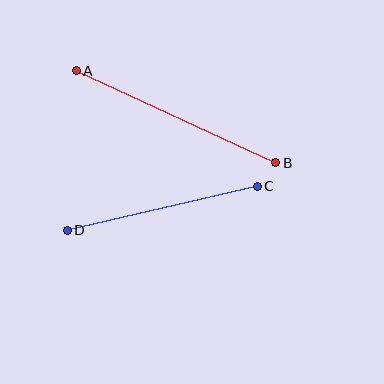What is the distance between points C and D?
The distance is approximately 195 pixels.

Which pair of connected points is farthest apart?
Points A and B are farthest apart.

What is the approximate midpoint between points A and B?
The midpoint is at approximately (176, 117) pixels.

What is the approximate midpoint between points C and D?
The midpoint is at approximately (162, 208) pixels.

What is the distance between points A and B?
The distance is approximately 220 pixels.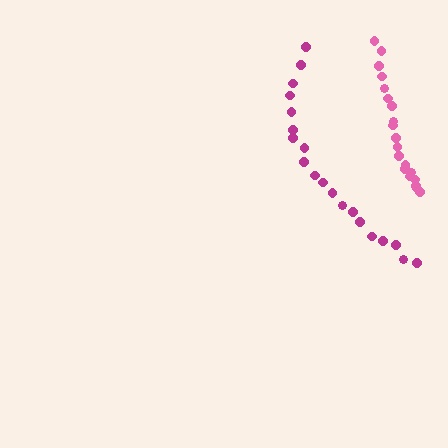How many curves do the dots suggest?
There are 2 distinct paths.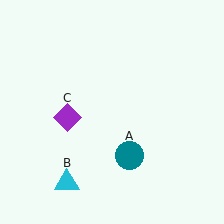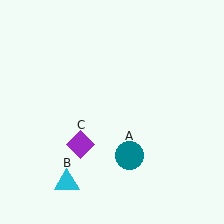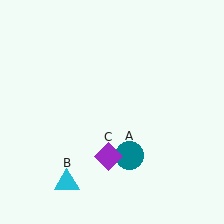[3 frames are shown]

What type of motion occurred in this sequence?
The purple diamond (object C) rotated counterclockwise around the center of the scene.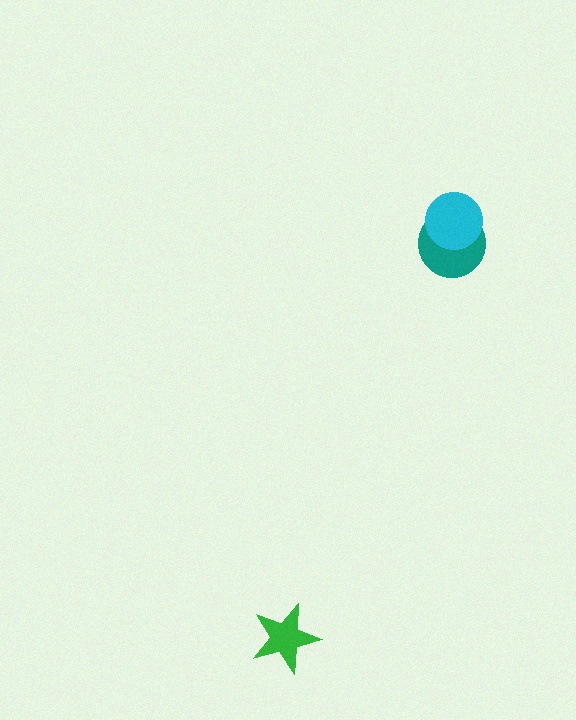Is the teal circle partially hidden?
Yes, it is partially covered by another shape.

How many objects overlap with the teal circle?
1 object overlaps with the teal circle.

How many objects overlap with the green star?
0 objects overlap with the green star.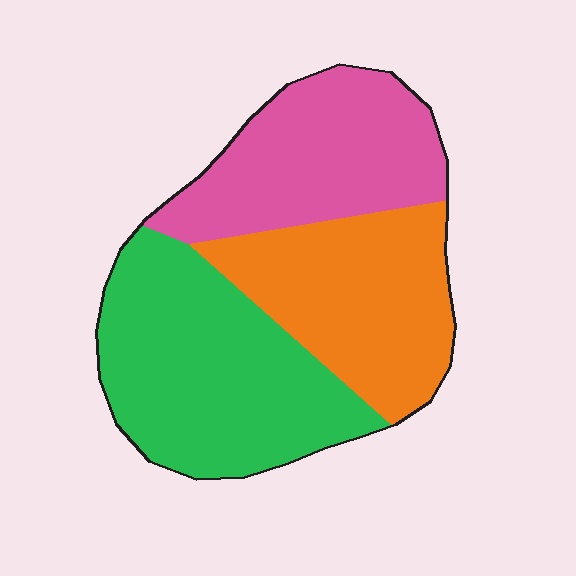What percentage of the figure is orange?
Orange covers roughly 30% of the figure.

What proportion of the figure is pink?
Pink takes up about one third (1/3) of the figure.